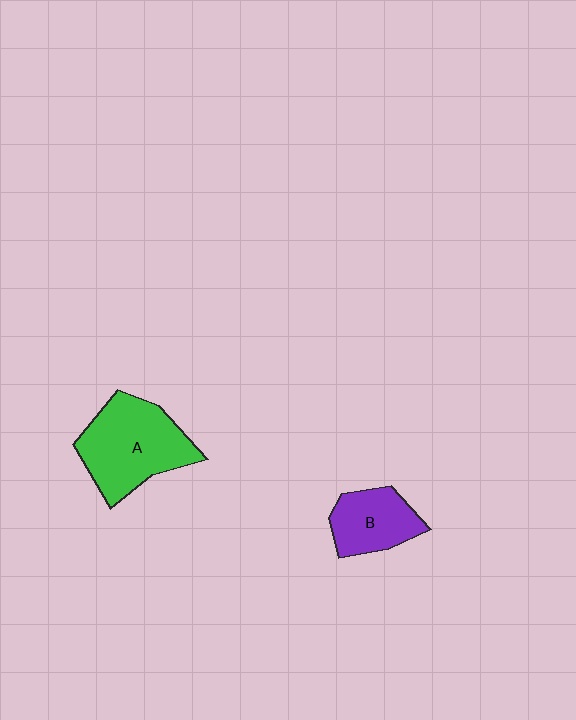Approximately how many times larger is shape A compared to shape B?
Approximately 1.7 times.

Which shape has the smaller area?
Shape B (purple).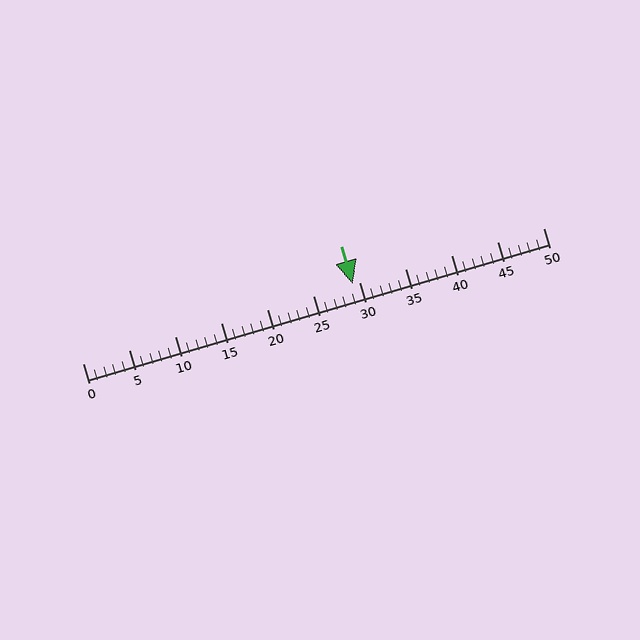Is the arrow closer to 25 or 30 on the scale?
The arrow is closer to 30.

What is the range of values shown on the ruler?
The ruler shows values from 0 to 50.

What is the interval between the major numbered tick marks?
The major tick marks are spaced 5 units apart.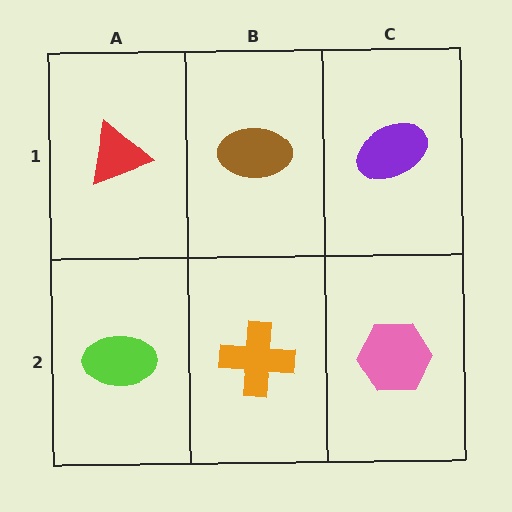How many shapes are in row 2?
3 shapes.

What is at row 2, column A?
A lime ellipse.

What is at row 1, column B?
A brown ellipse.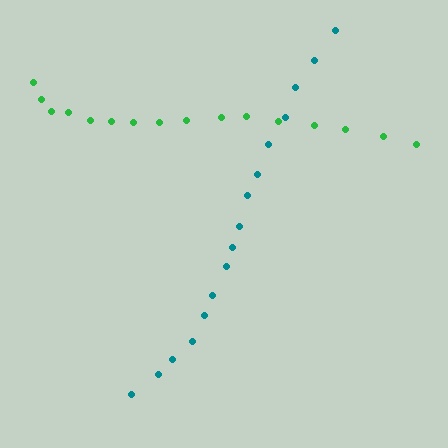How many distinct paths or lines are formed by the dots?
There are 2 distinct paths.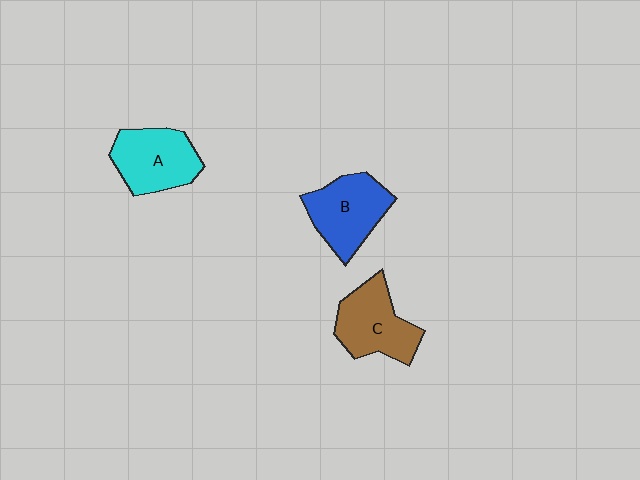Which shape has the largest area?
Shape B (blue).